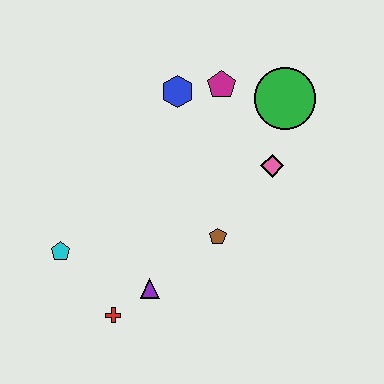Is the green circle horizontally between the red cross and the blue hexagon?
No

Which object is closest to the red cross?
The purple triangle is closest to the red cross.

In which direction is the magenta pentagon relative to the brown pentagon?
The magenta pentagon is above the brown pentagon.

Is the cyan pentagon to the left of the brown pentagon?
Yes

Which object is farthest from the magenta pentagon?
The red cross is farthest from the magenta pentagon.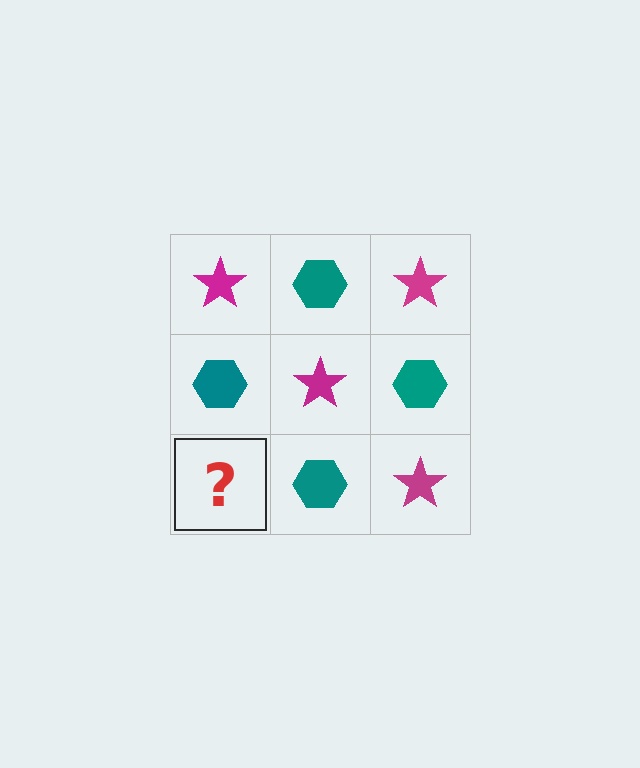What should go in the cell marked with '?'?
The missing cell should contain a magenta star.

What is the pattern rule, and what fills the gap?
The rule is that it alternates magenta star and teal hexagon in a checkerboard pattern. The gap should be filled with a magenta star.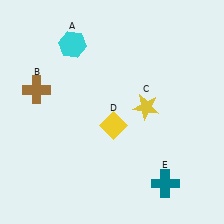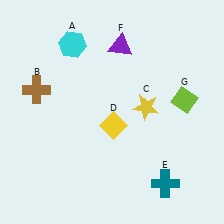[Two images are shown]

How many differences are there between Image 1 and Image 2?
There are 2 differences between the two images.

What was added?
A purple triangle (F), a lime diamond (G) were added in Image 2.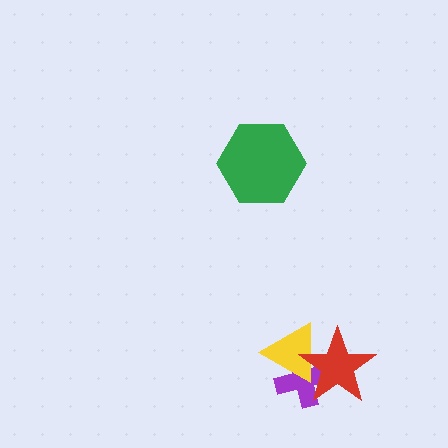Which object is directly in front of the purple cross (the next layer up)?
The yellow triangle is directly in front of the purple cross.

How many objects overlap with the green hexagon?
0 objects overlap with the green hexagon.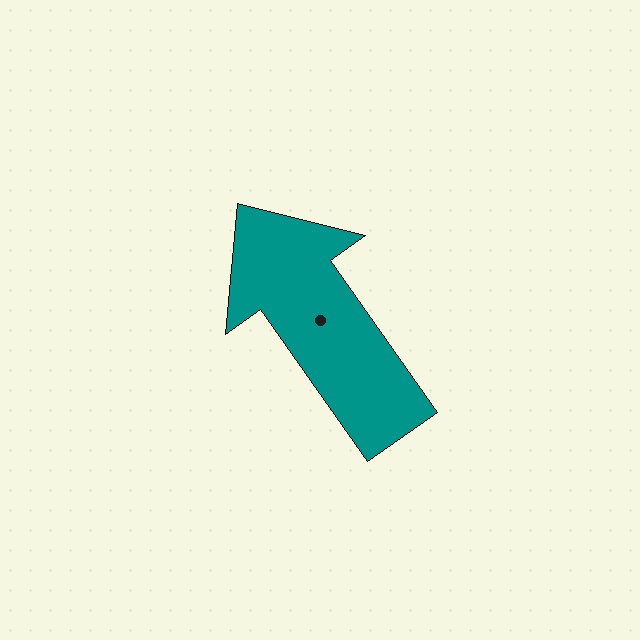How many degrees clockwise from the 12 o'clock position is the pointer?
Approximately 325 degrees.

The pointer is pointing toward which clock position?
Roughly 11 o'clock.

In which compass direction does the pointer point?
Northwest.